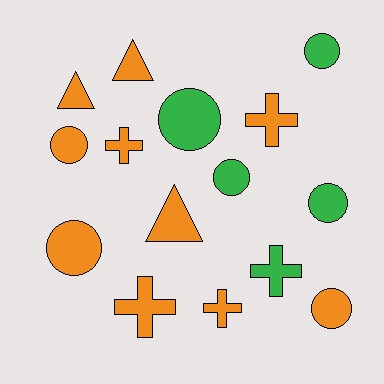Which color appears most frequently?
Orange, with 10 objects.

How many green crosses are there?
There is 1 green cross.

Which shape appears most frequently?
Circle, with 7 objects.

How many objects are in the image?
There are 15 objects.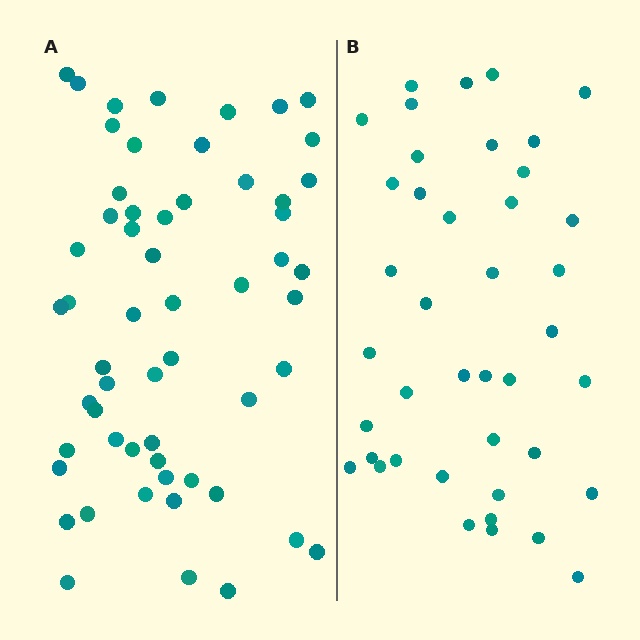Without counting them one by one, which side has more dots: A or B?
Region A (the left region) has more dots.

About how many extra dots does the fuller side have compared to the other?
Region A has approximately 15 more dots than region B.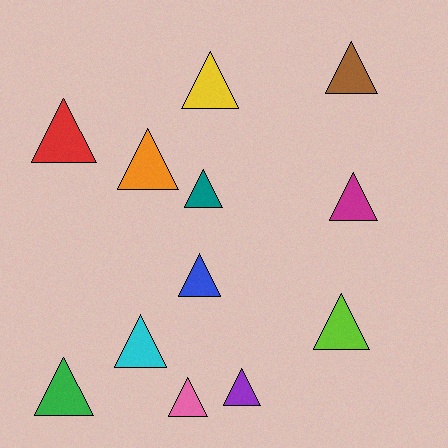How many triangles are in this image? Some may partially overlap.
There are 12 triangles.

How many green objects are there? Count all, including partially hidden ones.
There is 1 green object.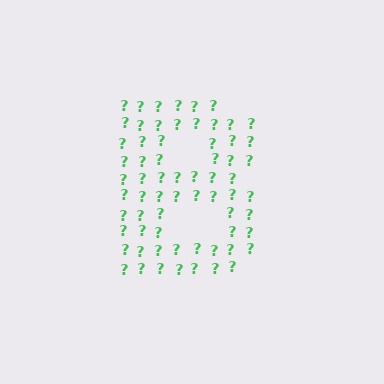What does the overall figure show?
The overall figure shows the letter B.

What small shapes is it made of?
It is made of small question marks.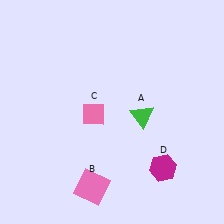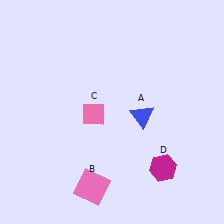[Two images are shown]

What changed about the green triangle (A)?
In Image 1, A is green. In Image 2, it changed to blue.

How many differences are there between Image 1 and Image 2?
There is 1 difference between the two images.